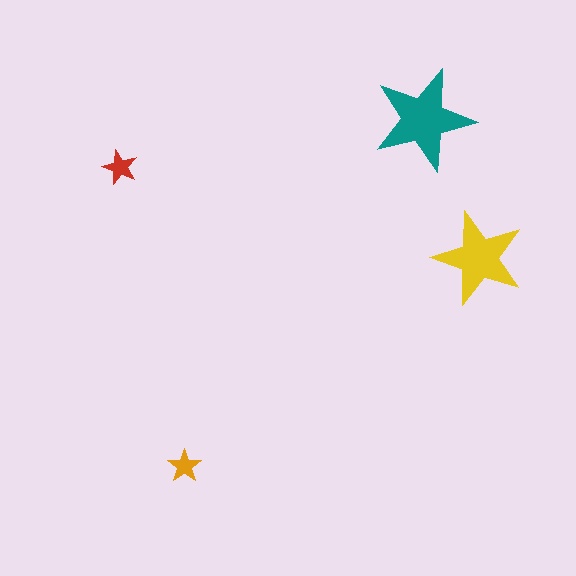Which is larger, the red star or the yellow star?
The yellow one.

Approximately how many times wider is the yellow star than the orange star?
About 3 times wider.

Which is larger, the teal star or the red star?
The teal one.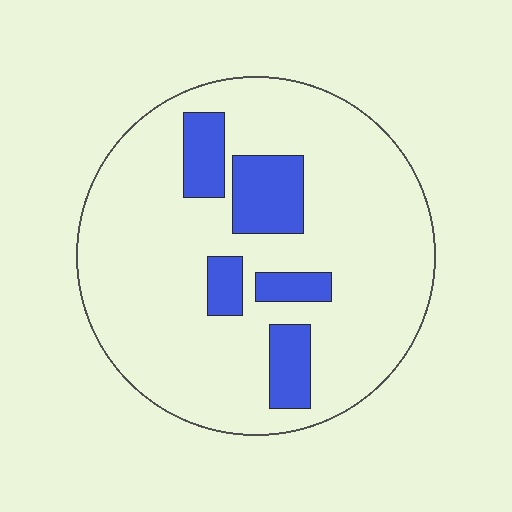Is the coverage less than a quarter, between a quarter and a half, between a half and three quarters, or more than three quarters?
Less than a quarter.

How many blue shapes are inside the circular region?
5.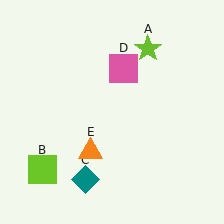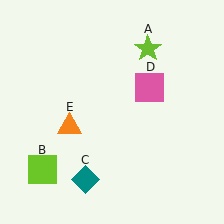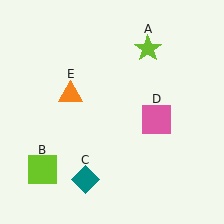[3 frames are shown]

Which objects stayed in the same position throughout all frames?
Lime star (object A) and lime square (object B) and teal diamond (object C) remained stationary.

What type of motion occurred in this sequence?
The pink square (object D), orange triangle (object E) rotated clockwise around the center of the scene.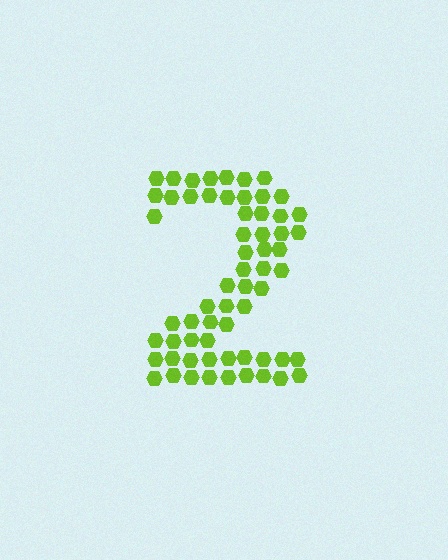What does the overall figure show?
The overall figure shows the digit 2.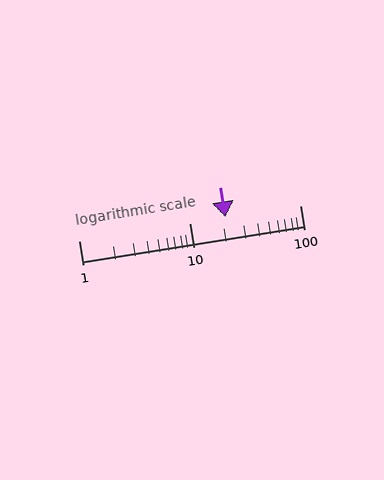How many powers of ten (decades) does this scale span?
The scale spans 2 decades, from 1 to 100.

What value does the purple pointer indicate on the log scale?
The pointer indicates approximately 21.